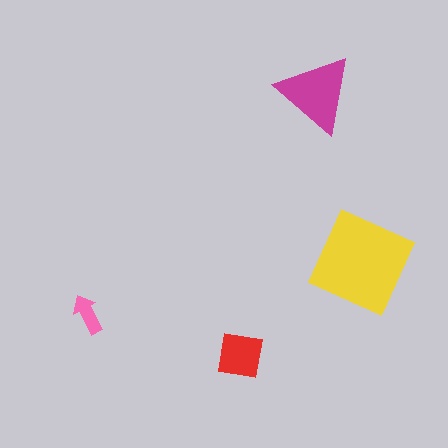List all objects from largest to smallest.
The yellow square, the magenta triangle, the red square, the pink arrow.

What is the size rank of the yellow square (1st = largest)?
1st.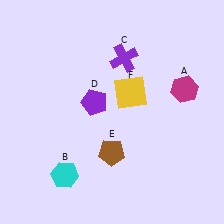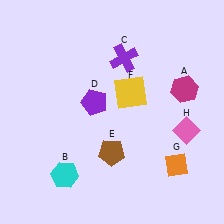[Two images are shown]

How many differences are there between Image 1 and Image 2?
There are 2 differences between the two images.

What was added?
An orange diamond (G), a pink diamond (H) were added in Image 2.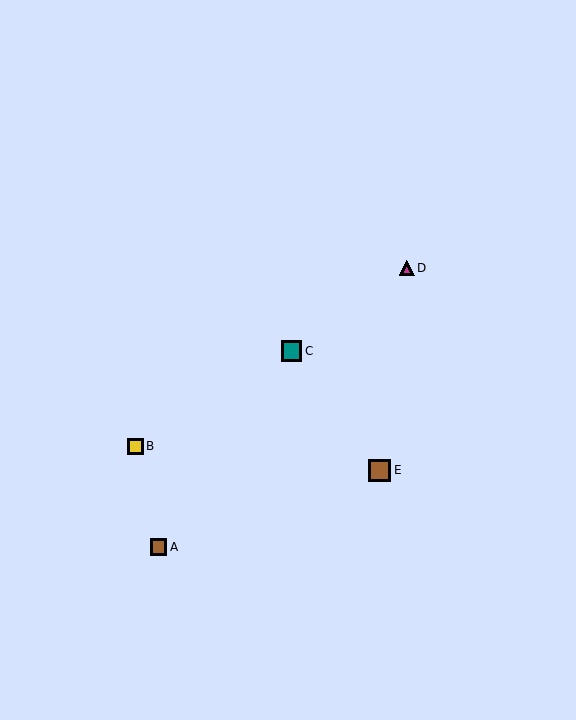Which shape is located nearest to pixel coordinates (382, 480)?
The brown square (labeled E) at (380, 470) is nearest to that location.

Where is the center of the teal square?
The center of the teal square is at (292, 351).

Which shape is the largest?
The brown square (labeled E) is the largest.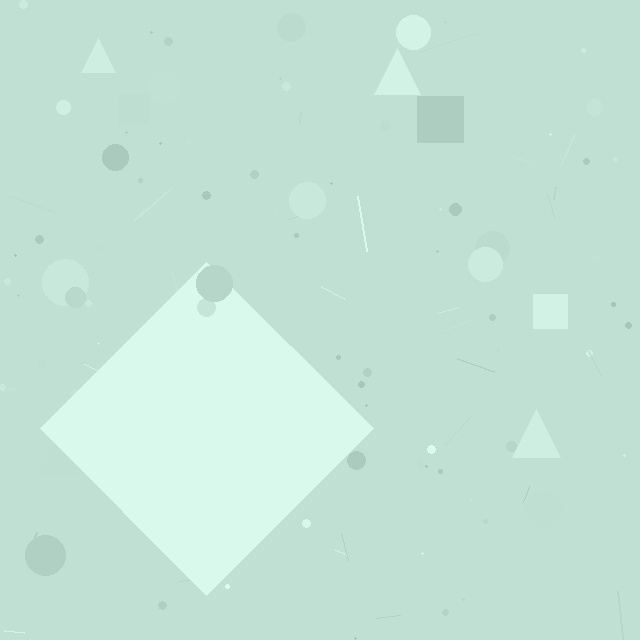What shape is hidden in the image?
A diamond is hidden in the image.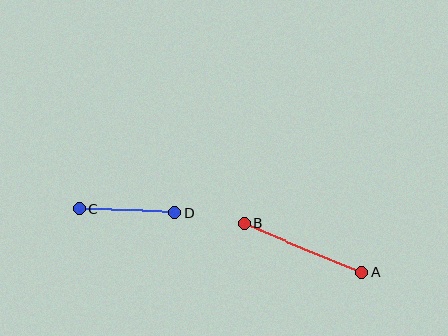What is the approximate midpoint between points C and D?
The midpoint is at approximately (127, 211) pixels.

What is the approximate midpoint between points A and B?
The midpoint is at approximately (303, 248) pixels.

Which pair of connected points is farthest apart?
Points A and B are farthest apart.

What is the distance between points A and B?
The distance is approximately 128 pixels.